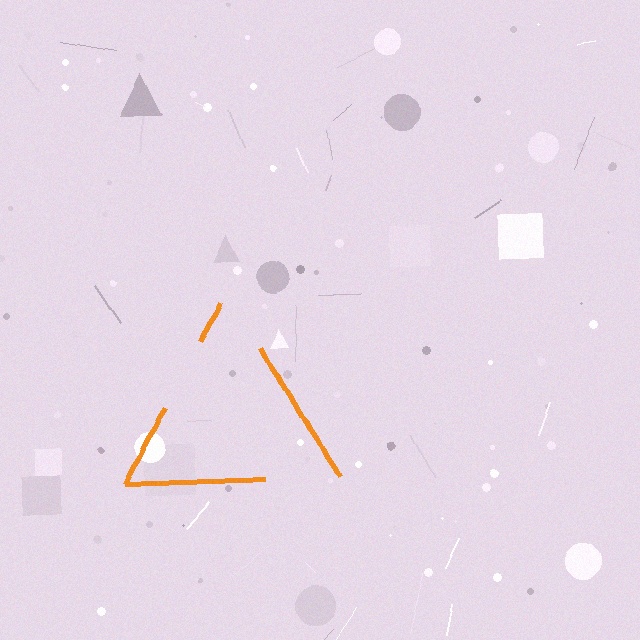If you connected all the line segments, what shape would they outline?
They would outline a triangle.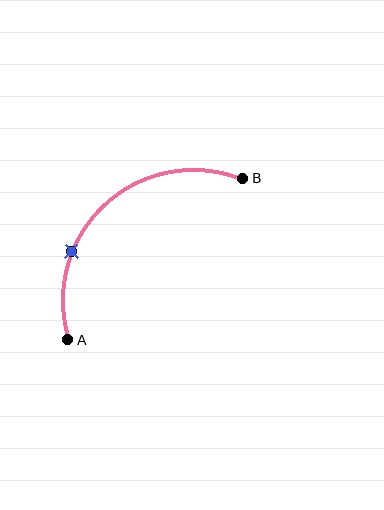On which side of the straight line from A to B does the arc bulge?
The arc bulges above and to the left of the straight line connecting A and B.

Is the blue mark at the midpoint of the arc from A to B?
No. The blue mark lies on the arc but is closer to endpoint A. The arc midpoint would be at the point on the curve equidistant along the arc from both A and B.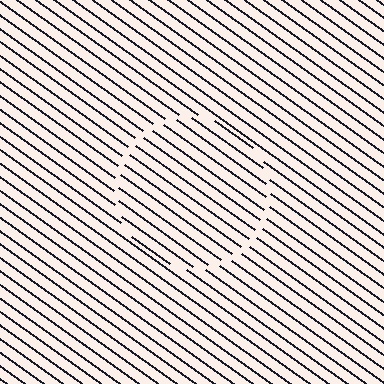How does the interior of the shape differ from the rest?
The interior of the shape contains the same grating, shifted by half a period — the contour is defined by the phase discontinuity where line-ends from the inner and outer gratings abut.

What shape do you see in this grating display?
An illusory circle. The interior of the shape contains the same grating, shifted by half a period — the contour is defined by the phase discontinuity where line-ends from the inner and outer gratings abut.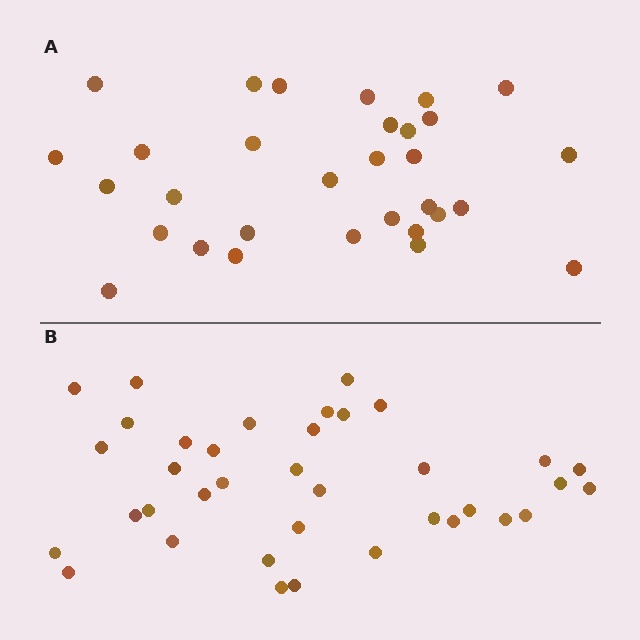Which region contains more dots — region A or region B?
Region B (the bottom region) has more dots.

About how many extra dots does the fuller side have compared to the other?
Region B has about 6 more dots than region A.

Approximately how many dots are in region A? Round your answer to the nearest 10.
About 30 dots. (The exact count is 31, which rounds to 30.)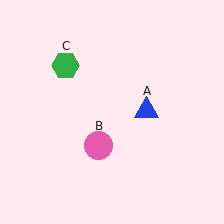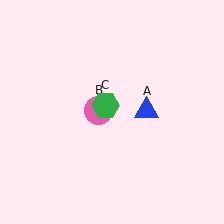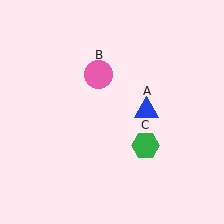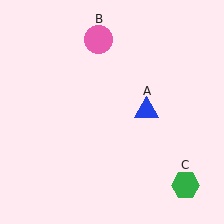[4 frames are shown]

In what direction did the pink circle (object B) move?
The pink circle (object B) moved up.